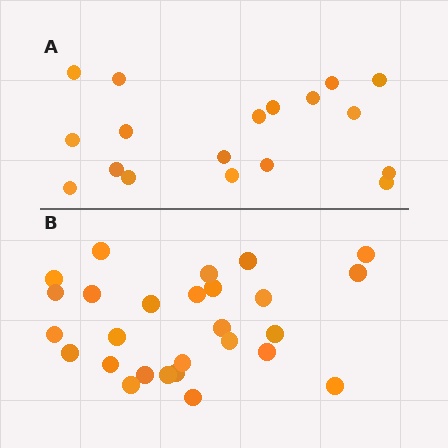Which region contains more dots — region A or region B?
Region B (the bottom region) has more dots.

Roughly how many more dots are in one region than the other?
Region B has roughly 8 or so more dots than region A.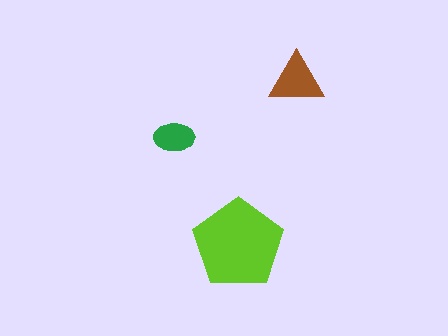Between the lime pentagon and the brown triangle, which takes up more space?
The lime pentagon.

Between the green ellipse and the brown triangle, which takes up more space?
The brown triangle.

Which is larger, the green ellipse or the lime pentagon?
The lime pentagon.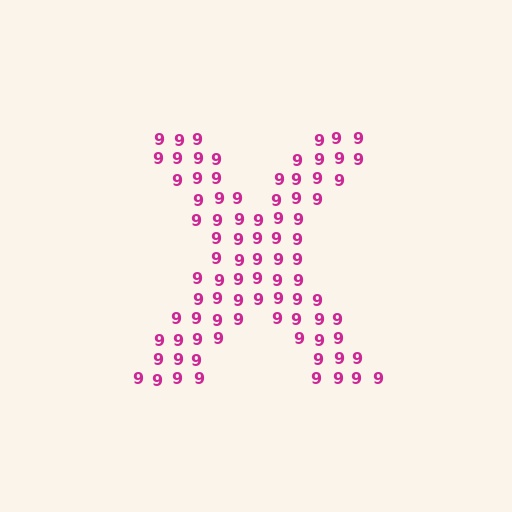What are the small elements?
The small elements are digit 9's.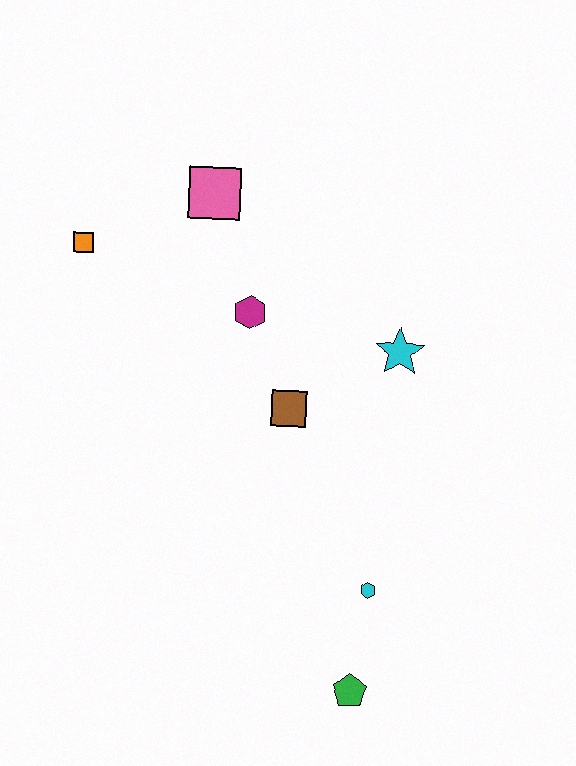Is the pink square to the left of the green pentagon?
Yes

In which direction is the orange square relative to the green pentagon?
The orange square is above the green pentagon.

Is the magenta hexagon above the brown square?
Yes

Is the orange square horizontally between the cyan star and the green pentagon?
No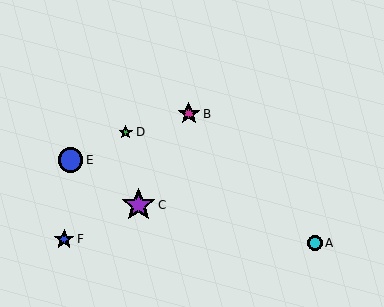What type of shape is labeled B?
Shape B is a magenta star.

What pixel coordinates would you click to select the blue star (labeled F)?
Click at (64, 239) to select the blue star F.